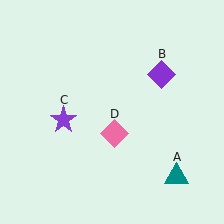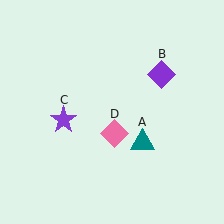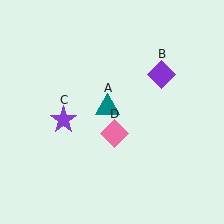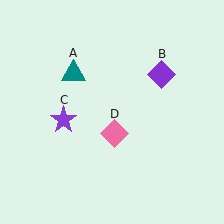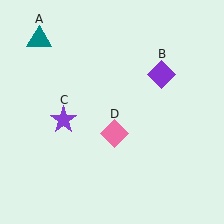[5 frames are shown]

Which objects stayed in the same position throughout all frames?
Purple diamond (object B) and purple star (object C) and pink diamond (object D) remained stationary.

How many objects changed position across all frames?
1 object changed position: teal triangle (object A).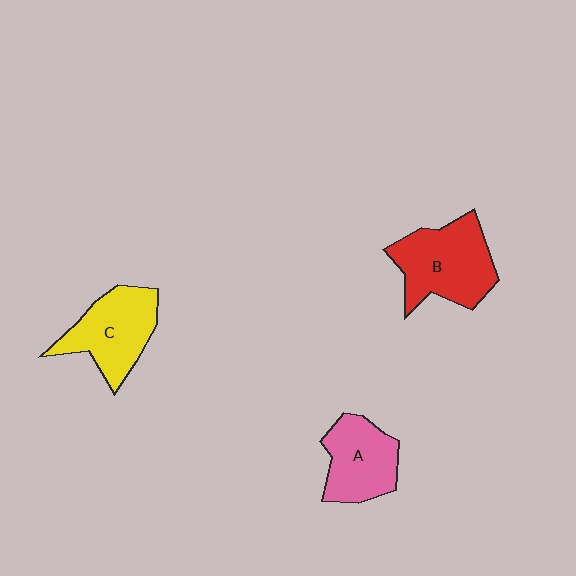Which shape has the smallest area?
Shape A (pink).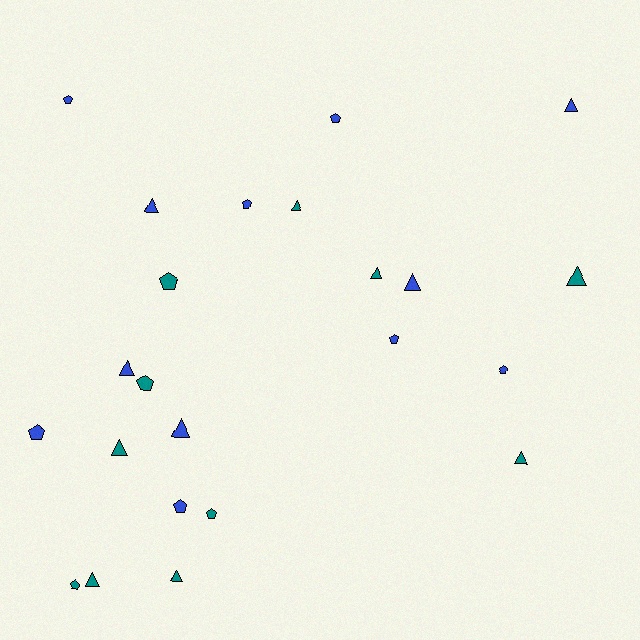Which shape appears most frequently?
Triangle, with 12 objects.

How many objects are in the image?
There are 23 objects.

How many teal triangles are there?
There are 7 teal triangles.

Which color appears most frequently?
Blue, with 12 objects.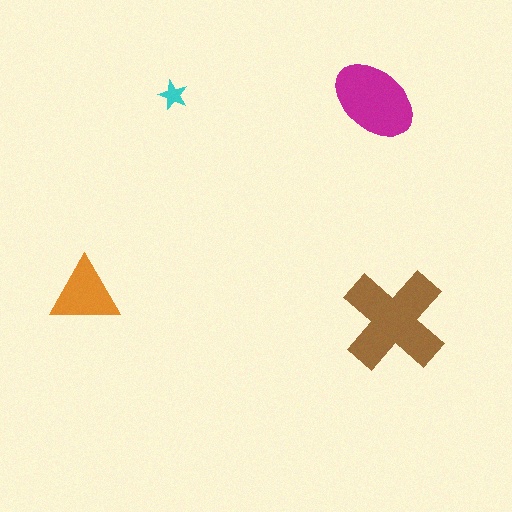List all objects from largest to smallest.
The brown cross, the magenta ellipse, the orange triangle, the cyan star.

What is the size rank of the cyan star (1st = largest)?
4th.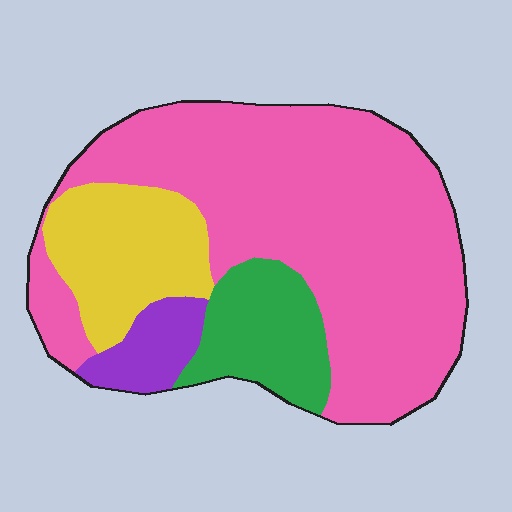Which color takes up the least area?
Purple, at roughly 5%.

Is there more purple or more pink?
Pink.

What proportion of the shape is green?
Green takes up less than a sixth of the shape.